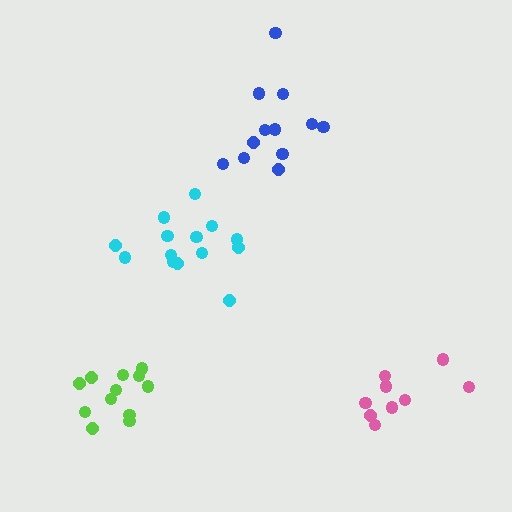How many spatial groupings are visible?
There are 4 spatial groupings.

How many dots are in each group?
Group 1: 12 dots, Group 2: 9 dots, Group 3: 12 dots, Group 4: 14 dots (47 total).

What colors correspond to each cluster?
The clusters are colored: blue, pink, lime, cyan.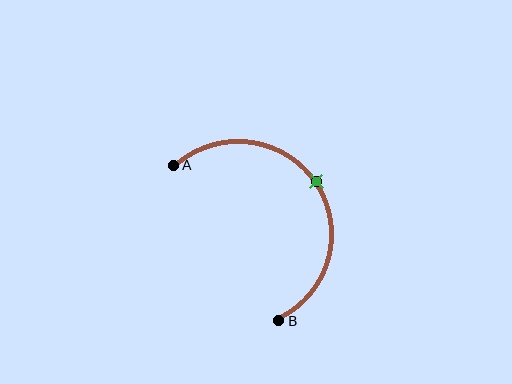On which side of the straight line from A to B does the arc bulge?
The arc bulges above and to the right of the straight line connecting A and B.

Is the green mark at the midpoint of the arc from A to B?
Yes. The green mark lies on the arc at equal arc-length from both A and B — it is the arc midpoint.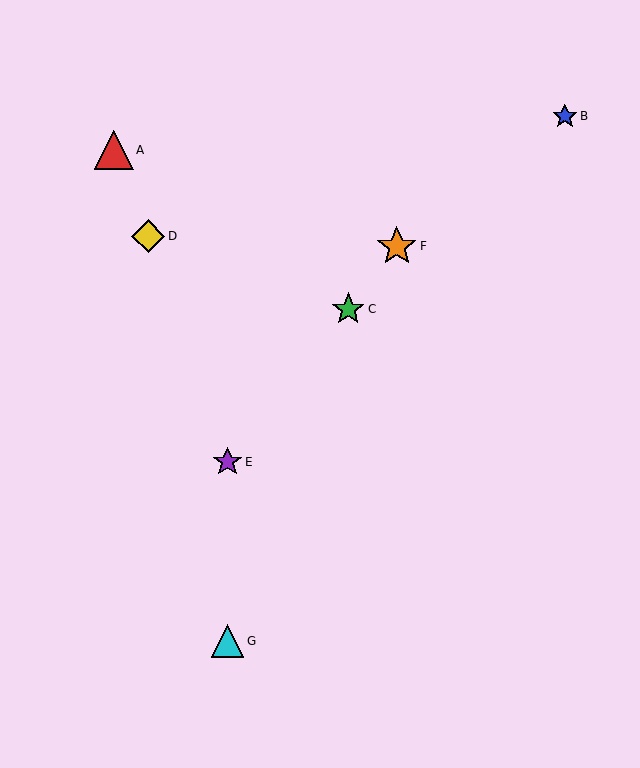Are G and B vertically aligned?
No, G is at x≈227 and B is at x≈565.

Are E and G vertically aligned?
Yes, both are at x≈227.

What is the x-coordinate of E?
Object E is at x≈227.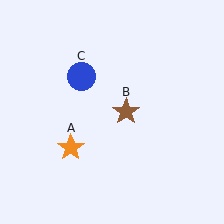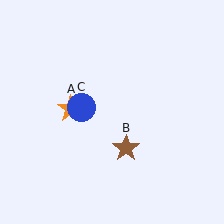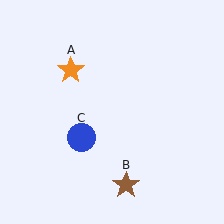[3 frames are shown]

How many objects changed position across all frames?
3 objects changed position: orange star (object A), brown star (object B), blue circle (object C).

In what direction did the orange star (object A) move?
The orange star (object A) moved up.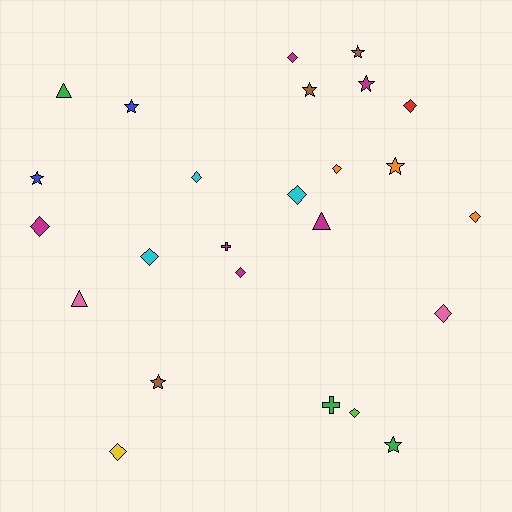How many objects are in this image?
There are 25 objects.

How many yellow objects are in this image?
There is 1 yellow object.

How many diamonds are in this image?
There are 12 diamonds.